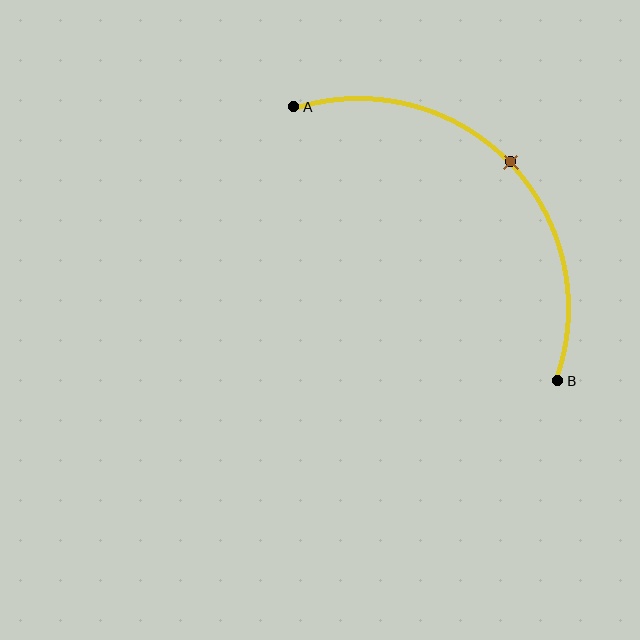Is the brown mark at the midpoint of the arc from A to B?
Yes. The brown mark lies on the arc at equal arc-length from both A and B — it is the arc midpoint.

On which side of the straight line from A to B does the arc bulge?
The arc bulges above and to the right of the straight line connecting A and B.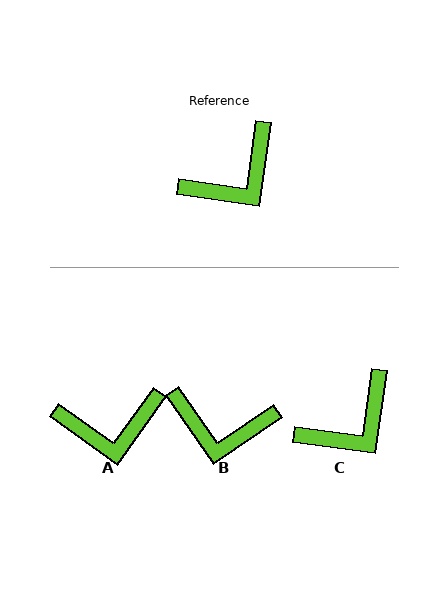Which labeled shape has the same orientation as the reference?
C.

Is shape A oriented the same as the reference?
No, it is off by about 28 degrees.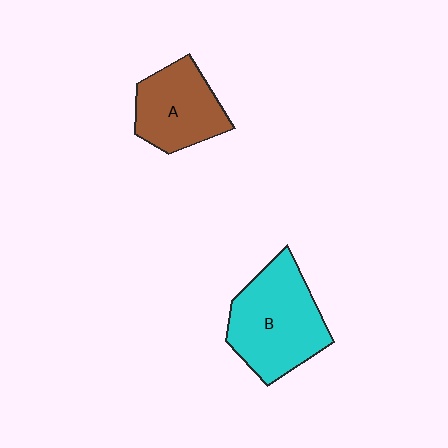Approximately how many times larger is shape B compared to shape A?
Approximately 1.4 times.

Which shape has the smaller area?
Shape A (brown).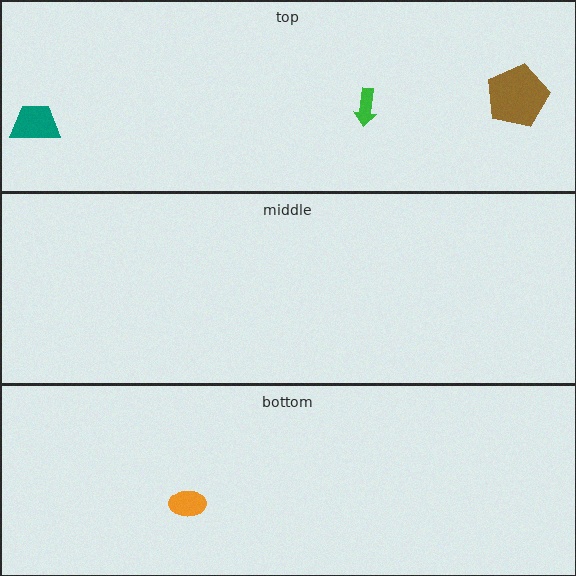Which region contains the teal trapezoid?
The top region.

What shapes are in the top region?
The teal trapezoid, the brown pentagon, the green arrow.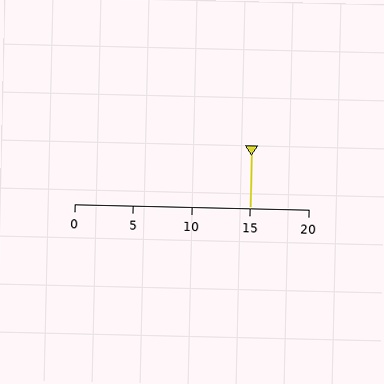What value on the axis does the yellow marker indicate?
The marker indicates approximately 15.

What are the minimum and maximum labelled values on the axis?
The axis runs from 0 to 20.